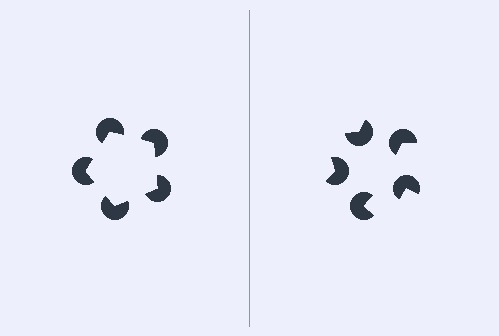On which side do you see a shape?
An illusory pentagon appears on the left side. On the right side the wedge cuts are rotated, so no coherent shape forms.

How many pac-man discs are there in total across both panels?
10 — 5 on each side.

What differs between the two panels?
The pac-man discs are positioned identically on both sides; only the wedge orientations differ. On the left they align to a pentagon; on the right they are misaligned.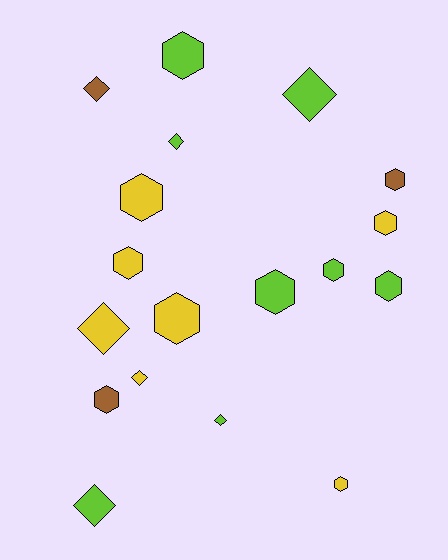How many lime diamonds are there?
There are 4 lime diamonds.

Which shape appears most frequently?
Hexagon, with 11 objects.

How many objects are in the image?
There are 18 objects.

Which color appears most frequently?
Lime, with 8 objects.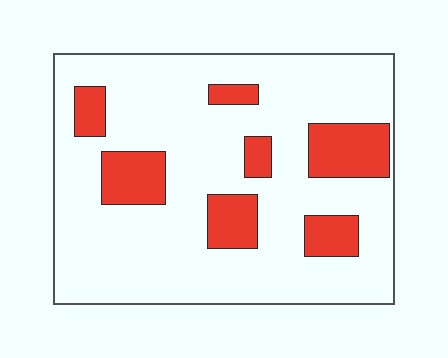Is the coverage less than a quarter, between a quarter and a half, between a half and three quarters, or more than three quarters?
Less than a quarter.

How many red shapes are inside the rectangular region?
7.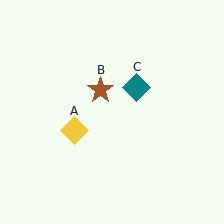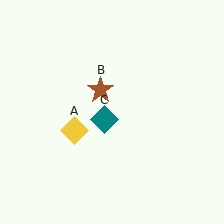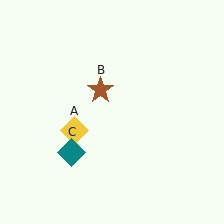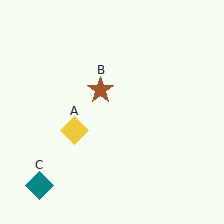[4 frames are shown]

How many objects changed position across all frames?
1 object changed position: teal diamond (object C).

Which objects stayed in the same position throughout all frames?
Yellow diamond (object A) and brown star (object B) remained stationary.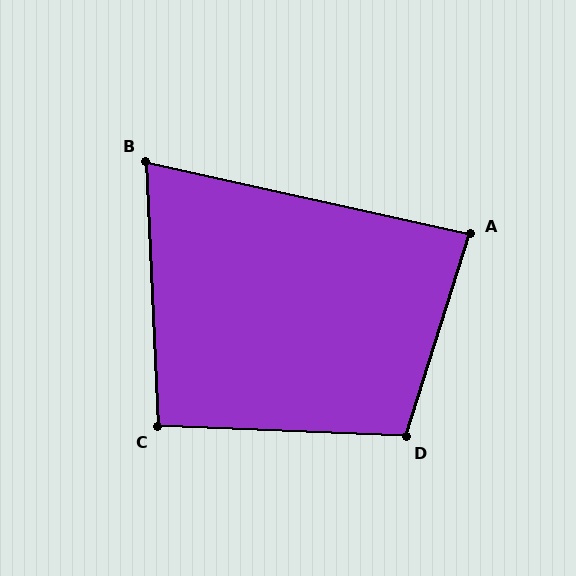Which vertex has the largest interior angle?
D, at approximately 105 degrees.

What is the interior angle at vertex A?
Approximately 85 degrees (approximately right).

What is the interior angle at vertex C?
Approximately 95 degrees (approximately right).